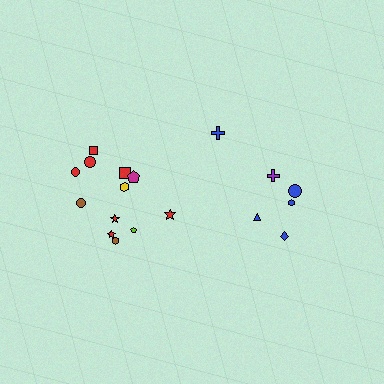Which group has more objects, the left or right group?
The left group.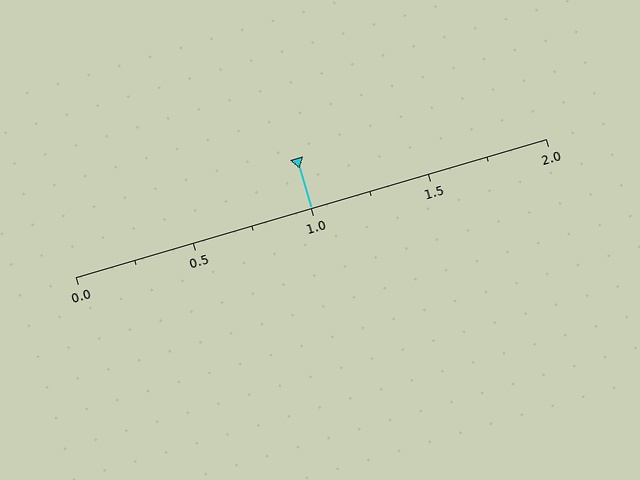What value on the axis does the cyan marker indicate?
The marker indicates approximately 1.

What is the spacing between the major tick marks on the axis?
The major ticks are spaced 0.5 apart.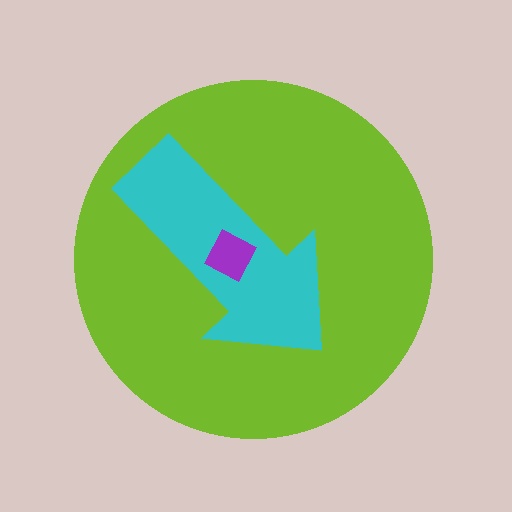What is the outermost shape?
The lime circle.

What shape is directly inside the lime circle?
The cyan arrow.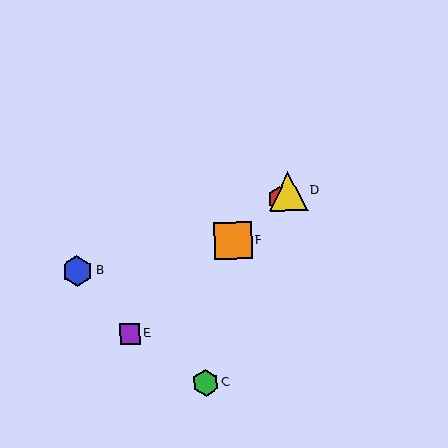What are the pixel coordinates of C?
Object C is at (206, 383).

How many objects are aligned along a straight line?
4 objects (A, D, E, F) are aligned along a straight line.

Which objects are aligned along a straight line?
Objects A, D, E, F are aligned along a straight line.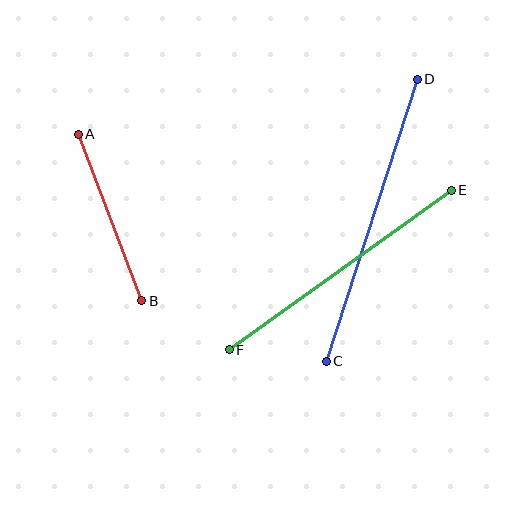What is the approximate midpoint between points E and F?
The midpoint is at approximately (340, 270) pixels.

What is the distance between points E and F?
The distance is approximately 274 pixels.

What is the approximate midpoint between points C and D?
The midpoint is at approximately (372, 220) pixels.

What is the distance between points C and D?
The distance is approximately 296 pixels.